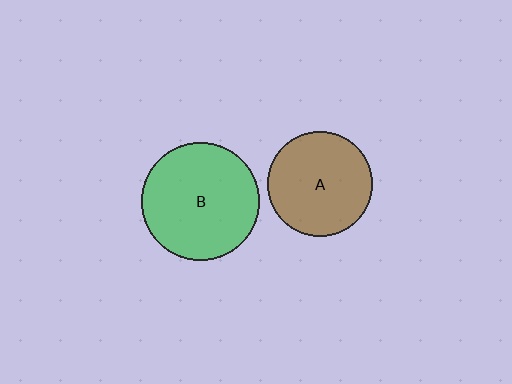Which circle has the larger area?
Circle B (green).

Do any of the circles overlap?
No, none of the circles overlap.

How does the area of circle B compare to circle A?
Approximately 1.3 times.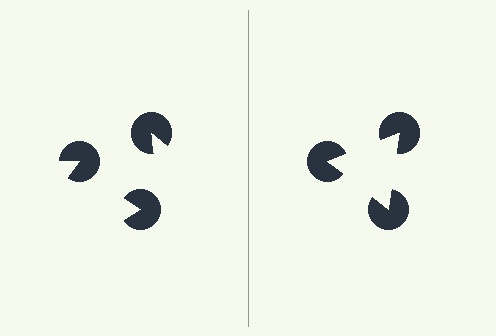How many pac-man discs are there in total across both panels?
6 — 3 on each side.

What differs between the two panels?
The pac-man discs are positioned identically on both sides; only the wedge orientations differ. On the right they align to a triangle; on the left they are misaligned.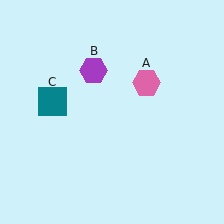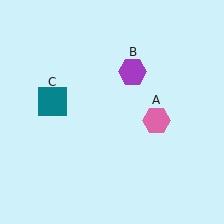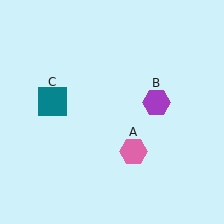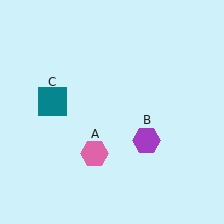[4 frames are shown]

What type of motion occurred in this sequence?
The pink hexagon (object A), purple hexagon (object B) rotated clockwise around the center of the scene.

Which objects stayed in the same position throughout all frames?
Teal square (object C) remained stationary.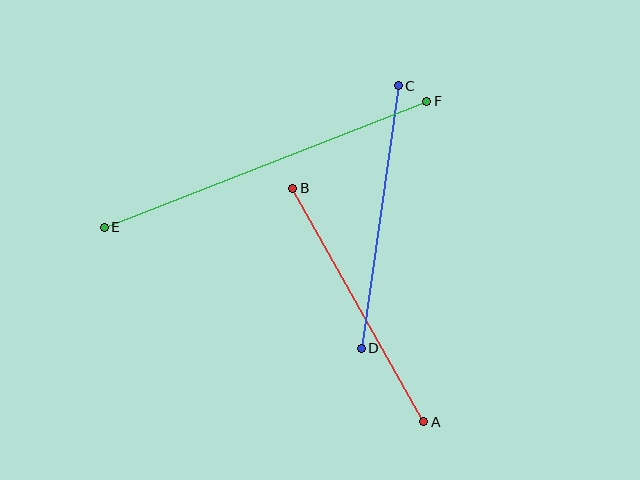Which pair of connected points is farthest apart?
Points E and F are farthest apart.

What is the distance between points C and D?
The distance is approximately 265 pixels.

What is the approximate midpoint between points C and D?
The midpoint is at approximately (380, 217) pixels.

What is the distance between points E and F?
The distance is approximately 346 pixels.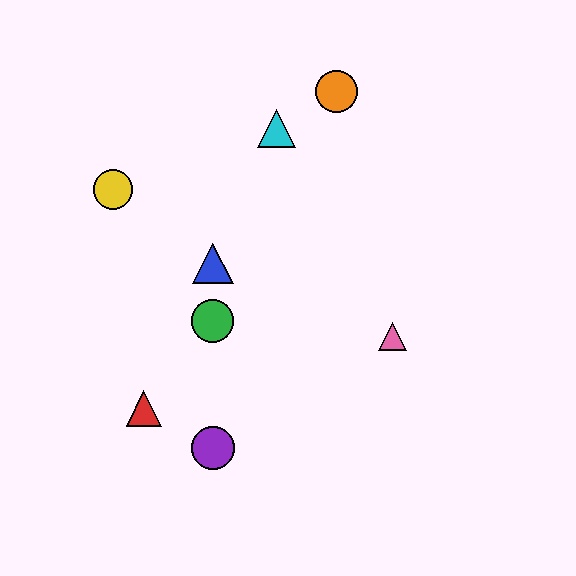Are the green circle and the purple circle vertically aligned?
Yes, both are at x≈213.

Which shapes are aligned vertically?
The blue triangle, the green circle, the purple circle are aligned vertically.